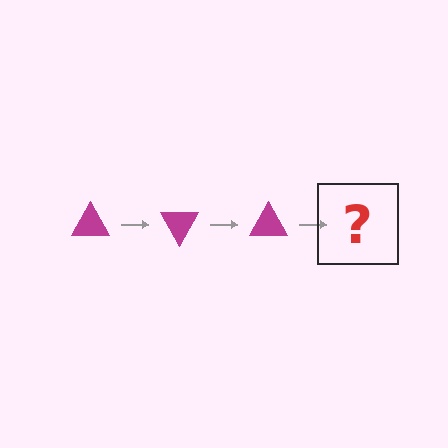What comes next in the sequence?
The next element should be a magenta triangle rotated 180 degrees.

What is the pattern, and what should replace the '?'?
The pattern is that the triangle rotates 60 degrees each step. The '?' should be a magenta triangle rotated 180 degrees.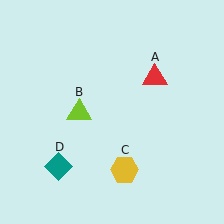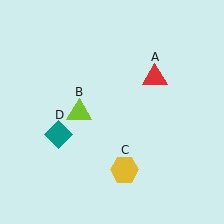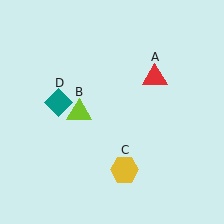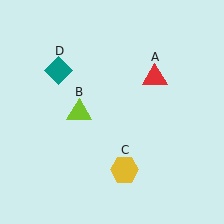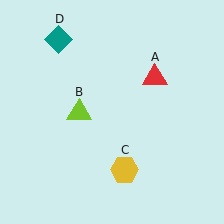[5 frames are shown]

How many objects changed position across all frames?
1 object changed position: teal diamond (object D).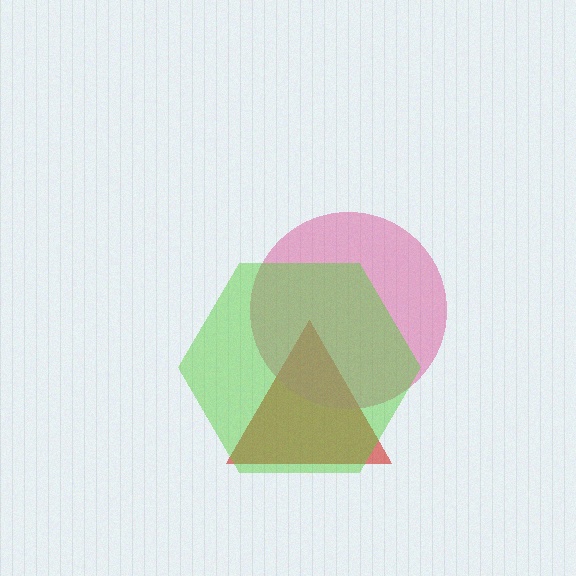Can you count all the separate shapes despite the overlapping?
Yes, there are 3 separate shapes.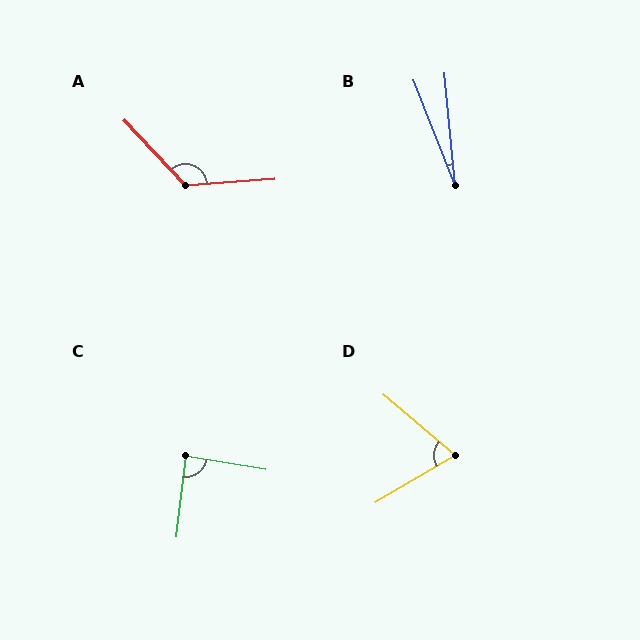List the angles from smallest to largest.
B (16°), D (71°), C (87°), A (129°).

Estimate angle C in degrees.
Approximately 87 degrees.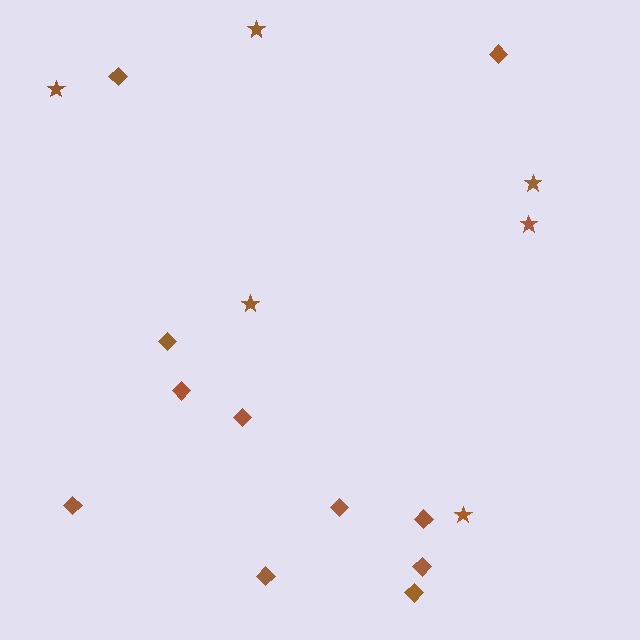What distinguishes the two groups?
There are 2 groups: one group of stars (6) and one group of diamonds (11).